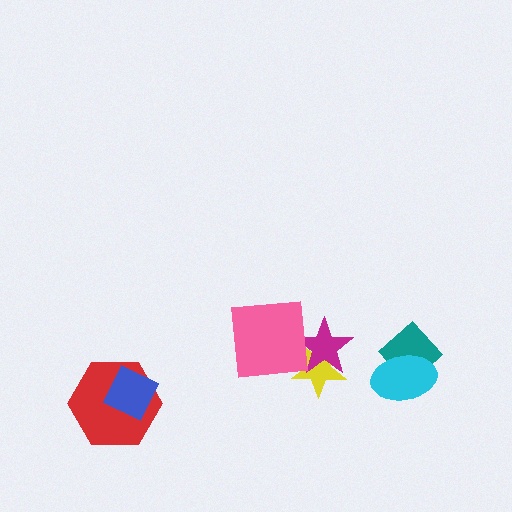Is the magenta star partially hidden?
Yes, it is partially covered by another shape.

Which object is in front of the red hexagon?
The blue diamond is in front of the red hexagon.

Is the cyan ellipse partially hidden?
No, no other shape covers it.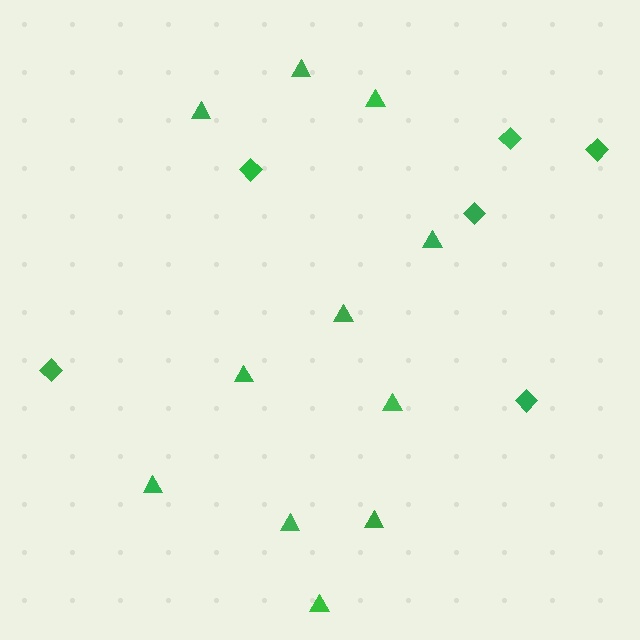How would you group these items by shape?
There are 2 groups: one group of triangles (11) and one group of diamonds (6).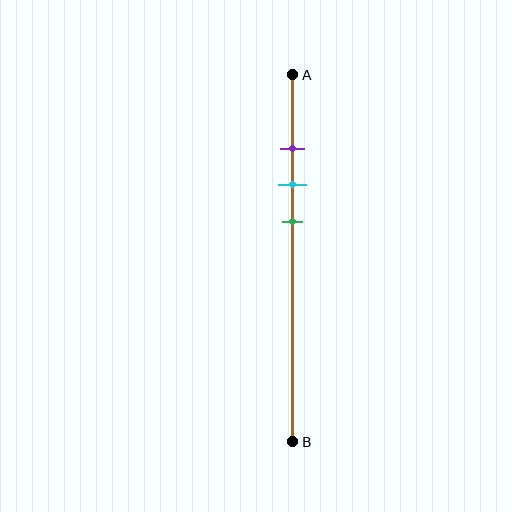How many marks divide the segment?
There are 3 marks dividing the segment.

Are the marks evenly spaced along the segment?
Yes, the marks are approximately evenly spaced.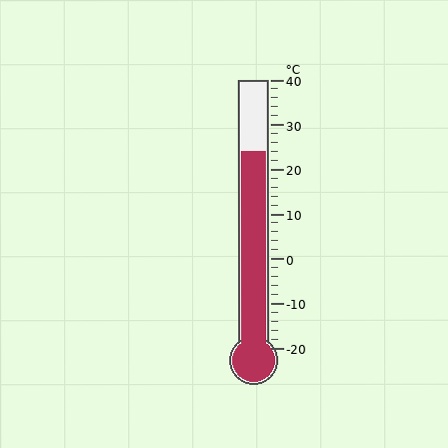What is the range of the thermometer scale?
The thermometer scale ranges from -20°C to 40°C.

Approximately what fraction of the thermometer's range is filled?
The thermometer is filled to approximately 75% of its range.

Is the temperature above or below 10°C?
The temperature is above 10°C.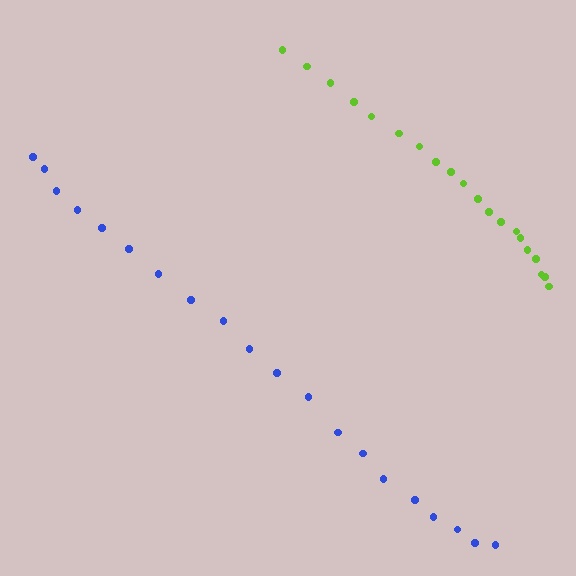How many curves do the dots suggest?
There are 2 distinct paths.